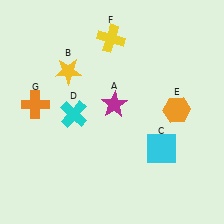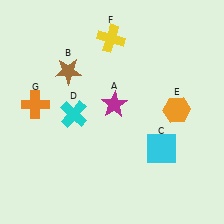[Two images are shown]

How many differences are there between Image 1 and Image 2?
There is 1 difference between the two images.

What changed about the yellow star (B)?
In Image 1, B is yellow. In Image 2, it changed to brown.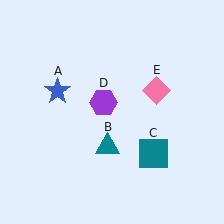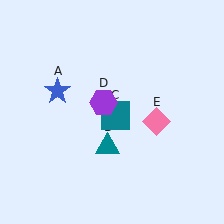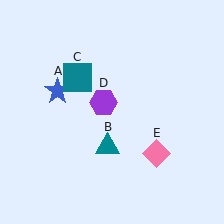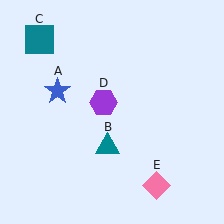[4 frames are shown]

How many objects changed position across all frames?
2 objects changed position: teal square (object C), pink diamond (object E).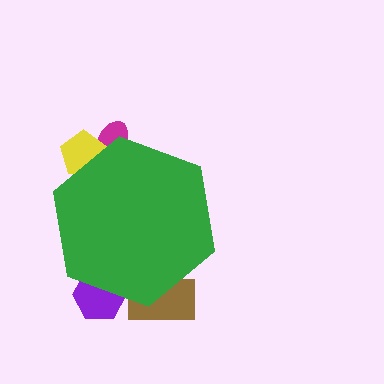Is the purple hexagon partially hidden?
Yes, the purple hexagon is partially hidden behind the green hexagon.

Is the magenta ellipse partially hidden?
Yes, the magenta ellipse is partially hidden behind the green hexagon.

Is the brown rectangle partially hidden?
Yes, the brown rectangle is partially hidden behind the green hexagon.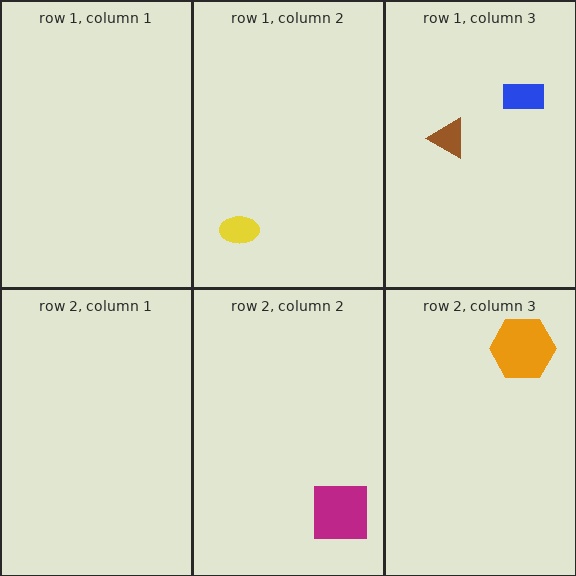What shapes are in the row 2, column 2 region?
The magenta square.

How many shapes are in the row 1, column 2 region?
1.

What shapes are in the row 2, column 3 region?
The orange hexagon.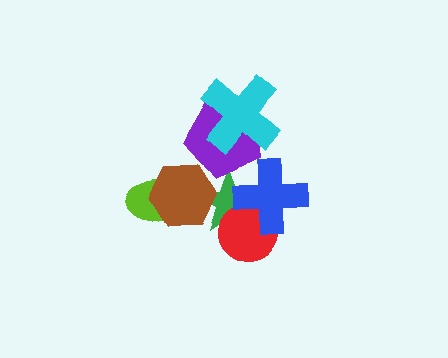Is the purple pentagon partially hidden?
Yes, it is partially covered by another shape.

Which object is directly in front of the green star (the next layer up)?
The red circle is directly in front of the green star.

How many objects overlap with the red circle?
2 objects overlap with the red circle.